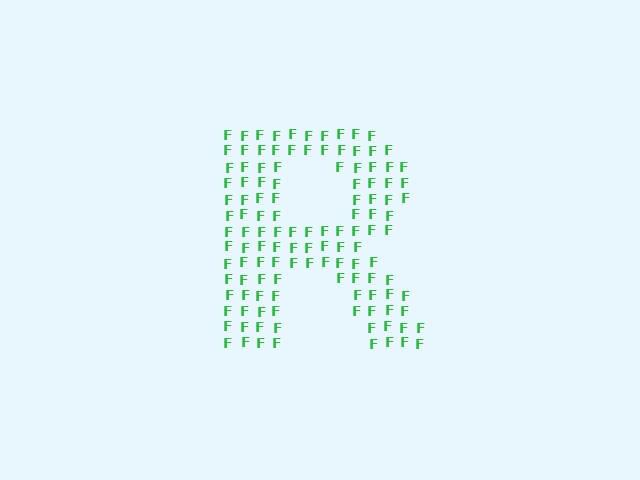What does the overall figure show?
The overall figure shows the letter R.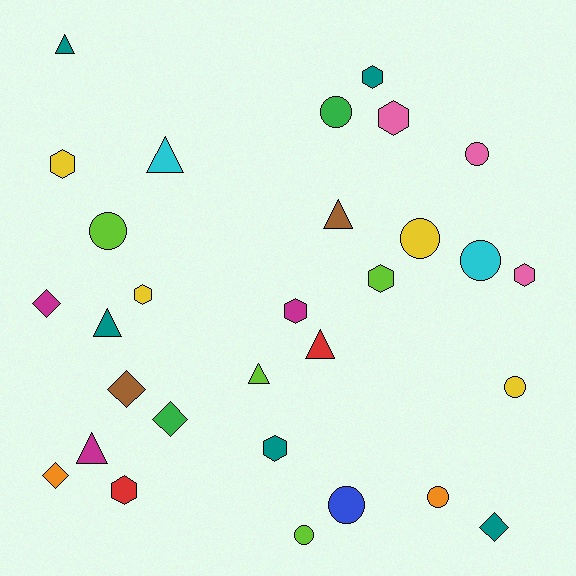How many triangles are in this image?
There are 7 triangles.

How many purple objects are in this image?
There are no purple objects.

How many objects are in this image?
There are 30 objects.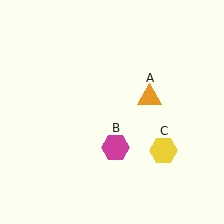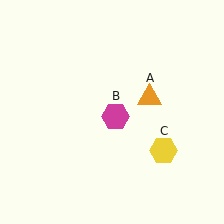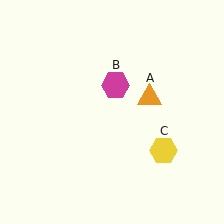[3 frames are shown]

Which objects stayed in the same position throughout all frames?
Orange triangle (object A) and yellow hexagon (object C) remained stationary.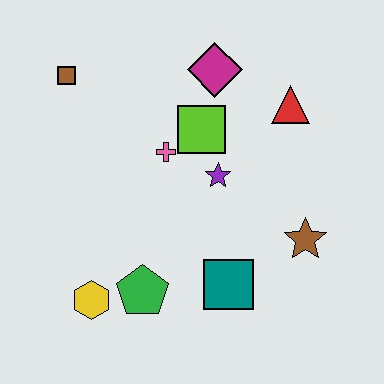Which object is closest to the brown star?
The teal square is closest to the brown star.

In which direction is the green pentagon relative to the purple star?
The green pentagon is below the purple star.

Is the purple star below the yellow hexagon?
No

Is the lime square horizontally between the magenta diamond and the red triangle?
No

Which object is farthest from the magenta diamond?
The yellow hexagon is farthest from the magenta diamond.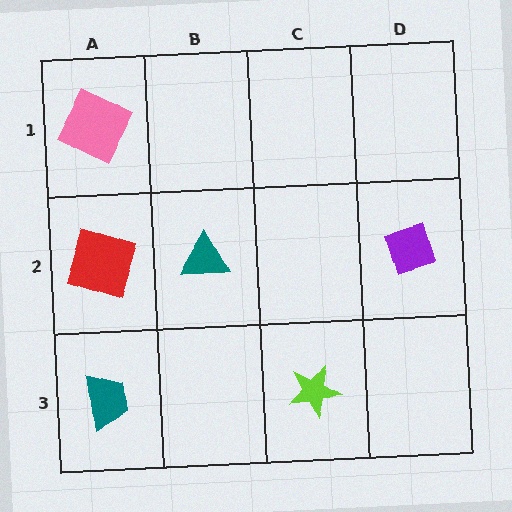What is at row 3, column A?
A teal trapezoid.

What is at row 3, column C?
A lime star.